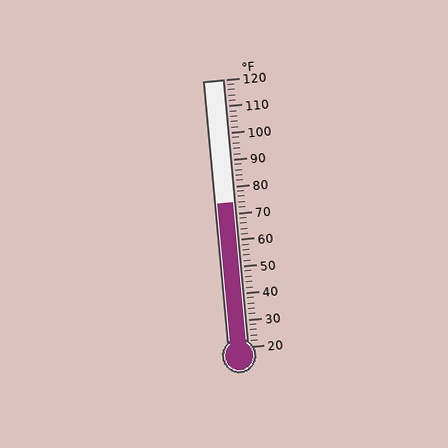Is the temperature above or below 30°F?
The temperature is above 30°F.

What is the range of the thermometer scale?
The thermometer scale ranges from 20°F to 120°F.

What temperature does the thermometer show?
The thermometer shows approximately 74°F.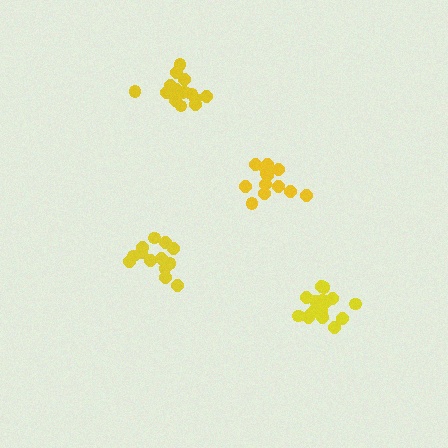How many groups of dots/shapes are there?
There are 4 groups.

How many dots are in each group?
Group 1: 15 dots, Group 2: 18 dots, Group 3: 13 dots, Group 4: 14 dots (60 total).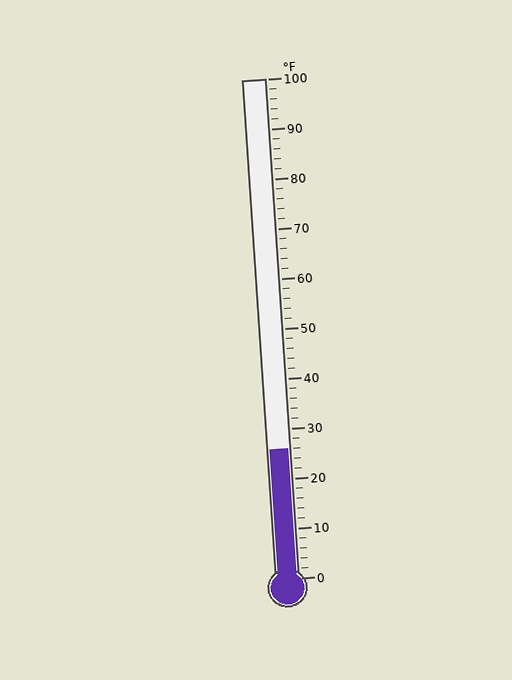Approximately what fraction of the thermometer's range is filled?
The thermometer is filled to approximately 25% of its range.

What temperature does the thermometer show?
The thermometer shows approximately 26°F.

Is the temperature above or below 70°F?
The temperature is below 70°F.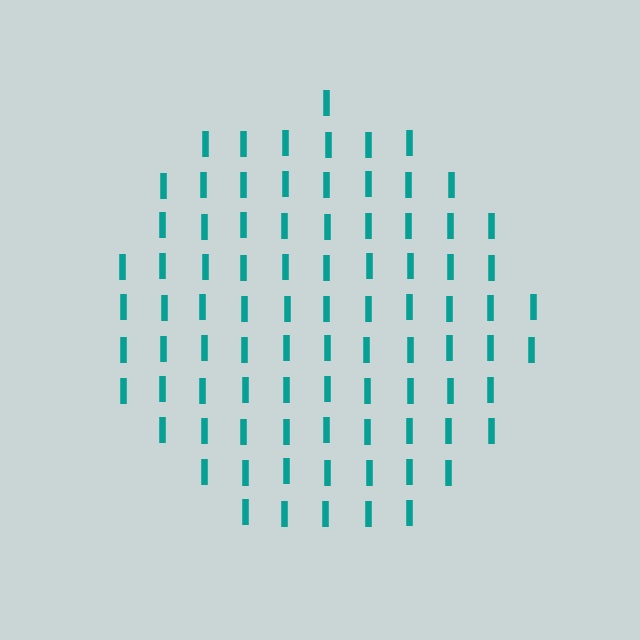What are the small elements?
The small elements are letter I's.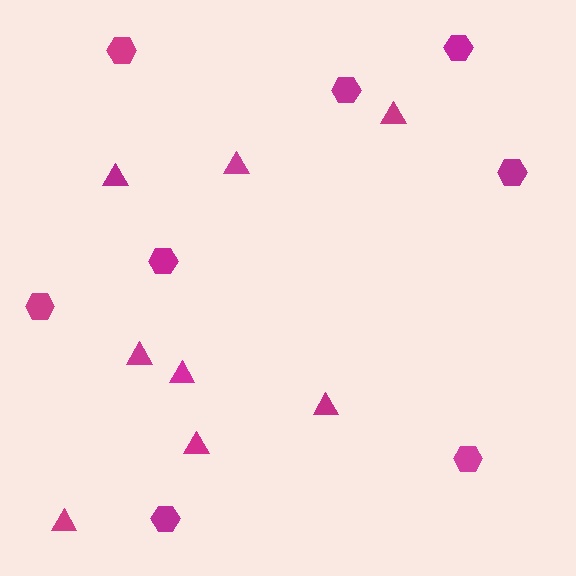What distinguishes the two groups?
There are 2 groups: one group of triangles (8) and one group of hexagons (8).